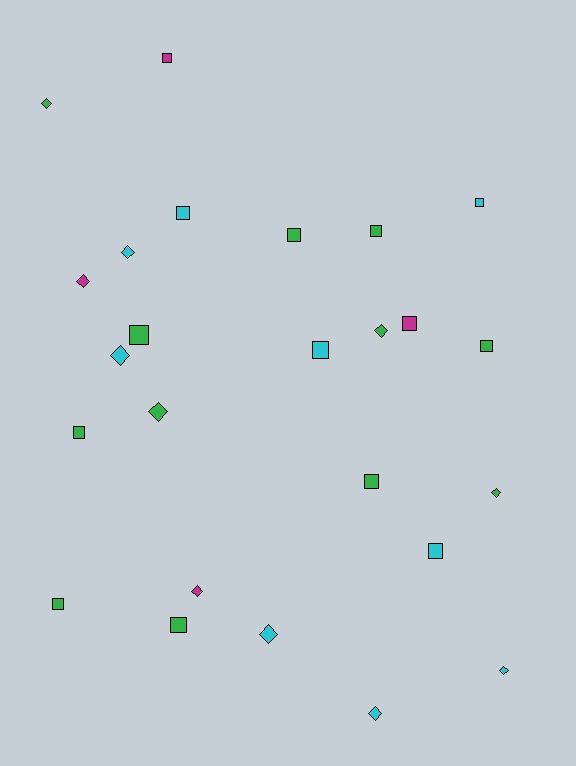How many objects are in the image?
There are 25 objects.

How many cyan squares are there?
There are 4 cyan squares.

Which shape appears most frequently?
Square, with 14 objects.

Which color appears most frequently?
Green, with 12 objects.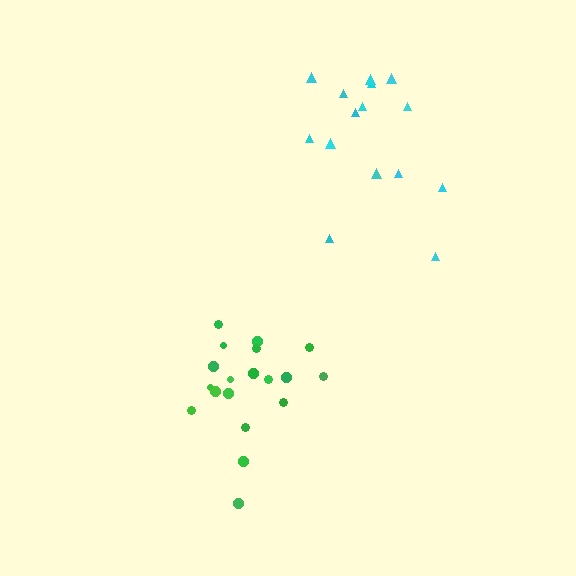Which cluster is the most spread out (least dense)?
Cyan.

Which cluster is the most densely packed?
Green.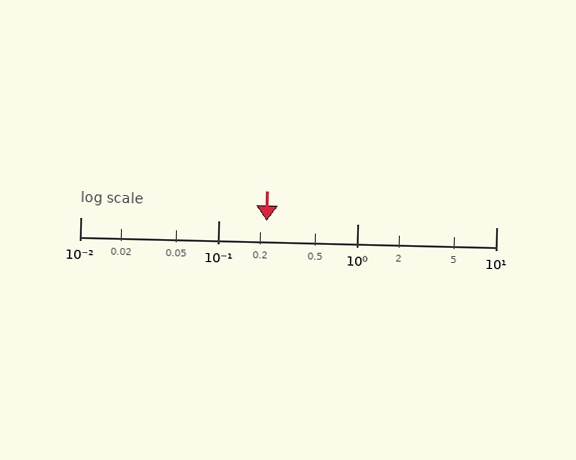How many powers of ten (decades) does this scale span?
The scale spans 3 decades, from 0.01 to 10.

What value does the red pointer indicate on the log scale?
The pointer indicates approximately 0.22.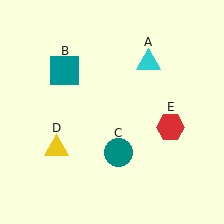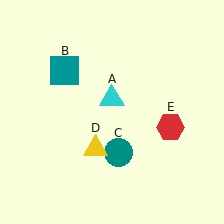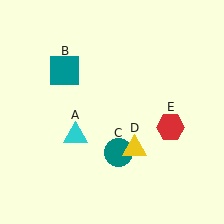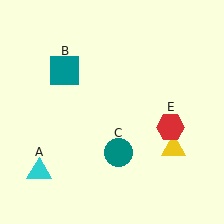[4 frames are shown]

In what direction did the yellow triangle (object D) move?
The yellow triangle (object D) moved right.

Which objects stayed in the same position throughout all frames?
Teal square (object B) and teal circle (object C) and red hexagon (object E) remained stationary.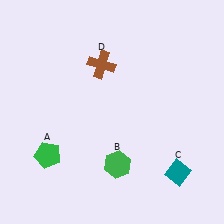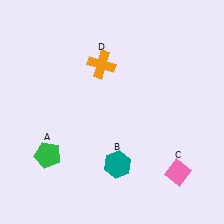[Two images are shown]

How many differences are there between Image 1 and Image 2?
There are 3 differences between the two images.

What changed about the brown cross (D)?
In Image 1, D is brown. In Image 2, it changed to orange.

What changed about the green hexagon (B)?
In Image 1, B is green. In Image 2, it changed to teal.